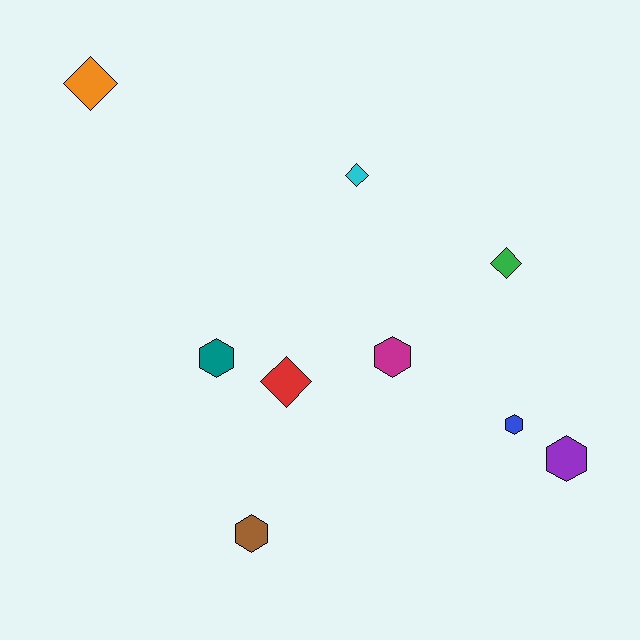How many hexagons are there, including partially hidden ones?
There are 5 hexagons.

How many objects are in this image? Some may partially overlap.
There are 9 objects.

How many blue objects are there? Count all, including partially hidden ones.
There is 1 blue object.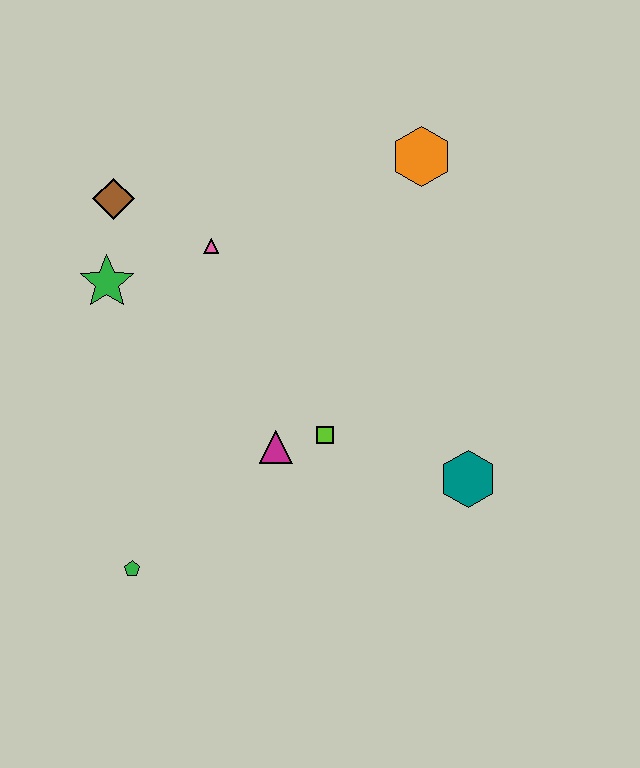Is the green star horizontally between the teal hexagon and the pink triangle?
No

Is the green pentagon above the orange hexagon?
No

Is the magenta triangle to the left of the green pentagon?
No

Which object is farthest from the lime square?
The brown diamond is farthest from the lime square.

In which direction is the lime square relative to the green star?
The lime square is to the right of the green star.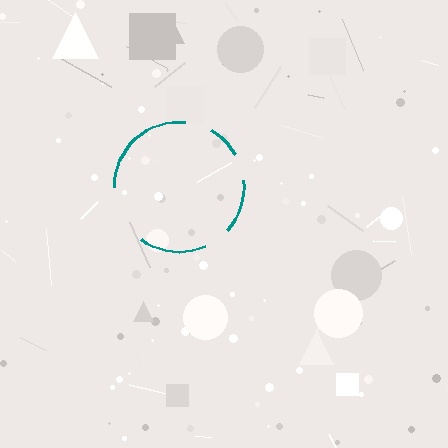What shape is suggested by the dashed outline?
The dashed outline suggests a circle.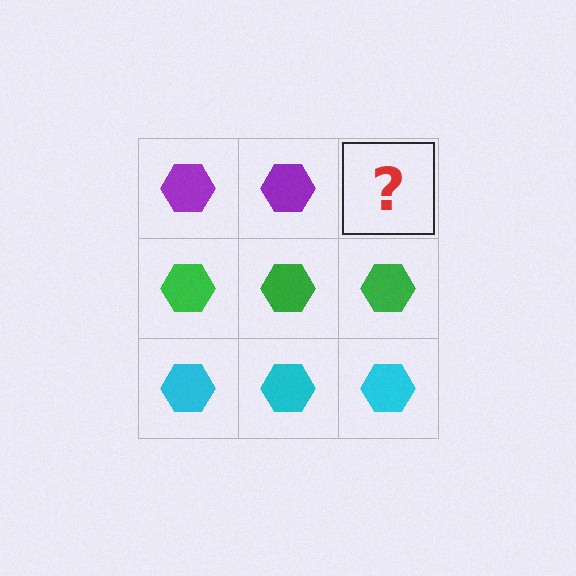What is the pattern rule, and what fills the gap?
The rule is that each row has a consistent color. The gap should be filled with a purple hexagon.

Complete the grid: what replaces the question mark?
The question mark should be replaced with a purple hexagon.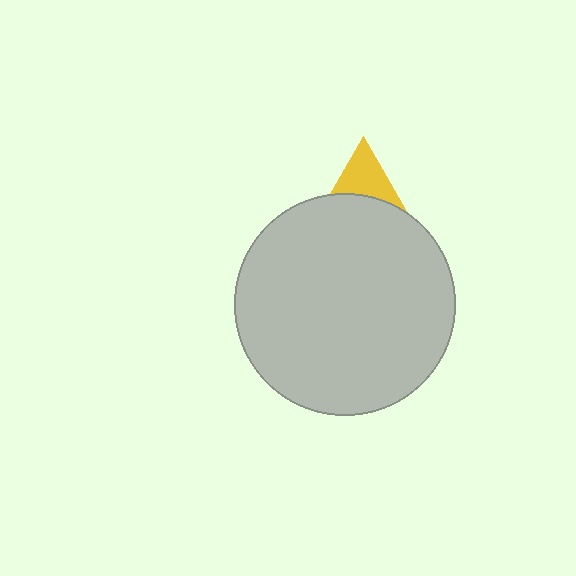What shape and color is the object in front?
The object in front is a light gray circle.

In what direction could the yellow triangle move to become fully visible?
The yellow triangle could move up. That would shift it out from behind the light gray circle entirely.